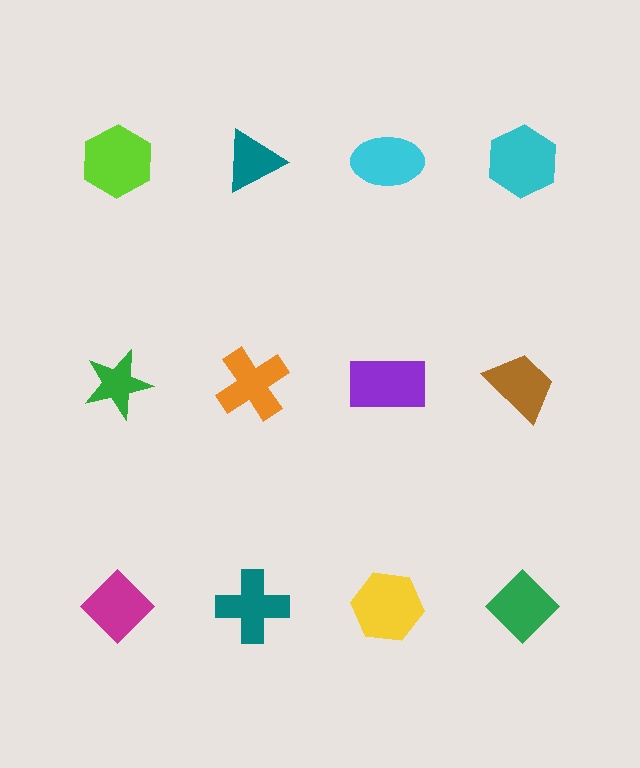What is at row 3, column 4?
A green diamond.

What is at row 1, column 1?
A lime hexagon.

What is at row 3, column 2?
A teal cross.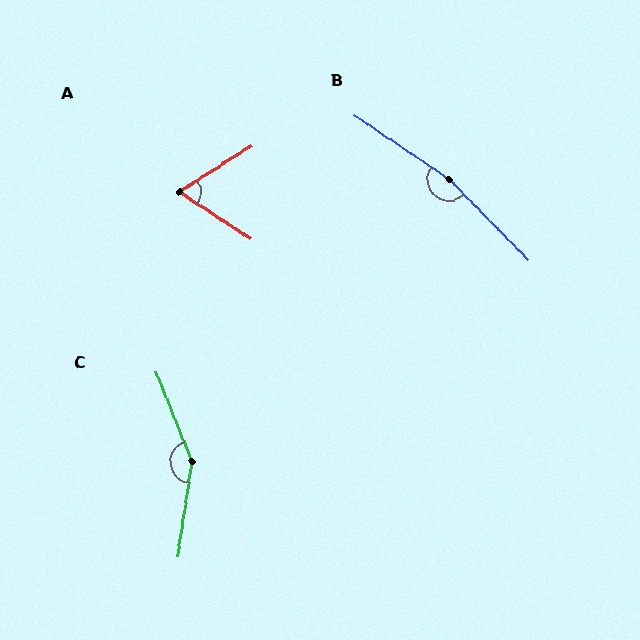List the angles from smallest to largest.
A (65°), C (150°), B (168°).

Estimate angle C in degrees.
Approximately 150 degrees.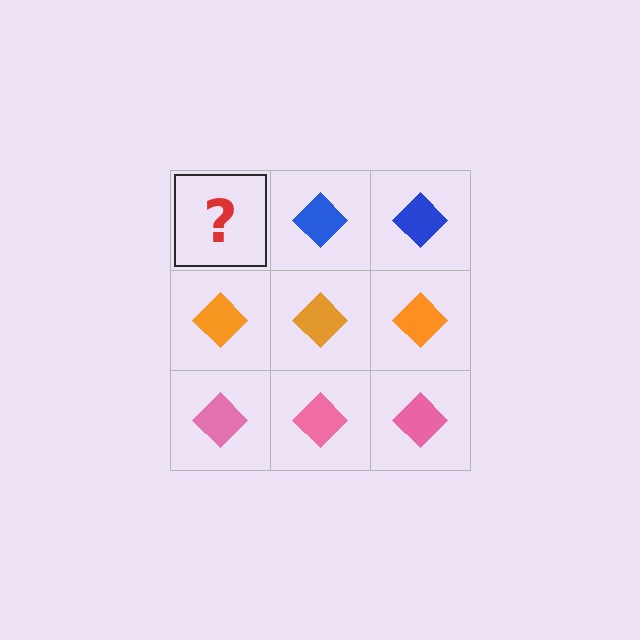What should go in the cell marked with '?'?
The missing cell should contain a blue diamond.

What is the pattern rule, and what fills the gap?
The rule is that each row has a consistent color. The gap should be filled with a blue diamond.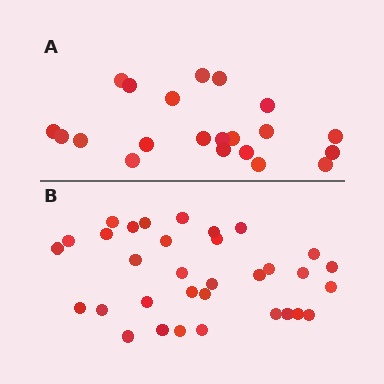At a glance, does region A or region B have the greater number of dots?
Region B (the bottom region) has more dots.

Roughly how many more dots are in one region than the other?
Region B has roughly 12 or so more dots than region A.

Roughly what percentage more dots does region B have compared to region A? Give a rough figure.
About 55% more.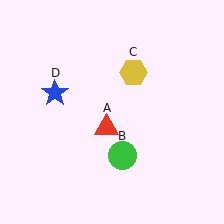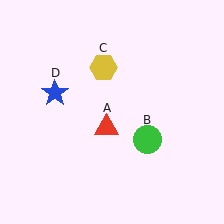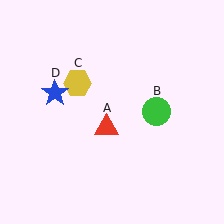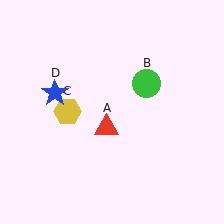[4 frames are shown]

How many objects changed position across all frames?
2 objects changed position: green circle (object B), yellow hexagon (object C).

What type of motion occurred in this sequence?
The green circle (object B), yellow hexagon (object C) rotated counterclockwise around the center of the scene.